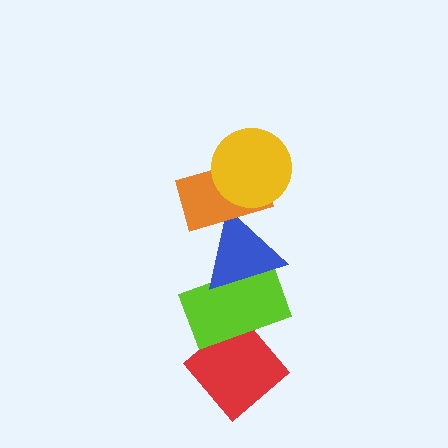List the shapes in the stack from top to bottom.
From top to bottom: the yellow circle, the orange rectangle, the blue triangle, the lime rectangle, the red diamond.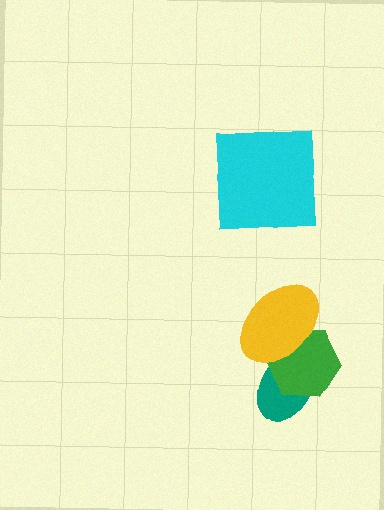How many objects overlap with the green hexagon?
2 objects overlap with the green hexagon.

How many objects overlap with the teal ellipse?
2 objects overlap with the teal ellipse.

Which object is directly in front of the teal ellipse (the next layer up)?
The green hexagon is directly in front of the teal ellipse.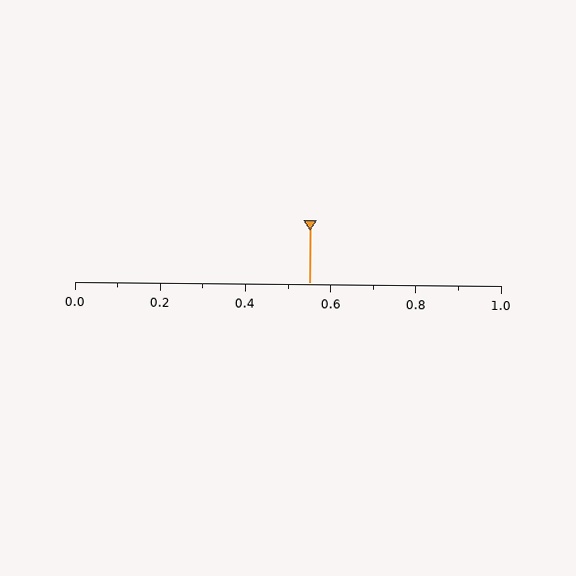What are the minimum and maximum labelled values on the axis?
The axis runs from 0.0 to 1.0.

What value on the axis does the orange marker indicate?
The marker indicates approximately 0.55.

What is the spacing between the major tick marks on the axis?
The major ticks are spaced 0.2 apart.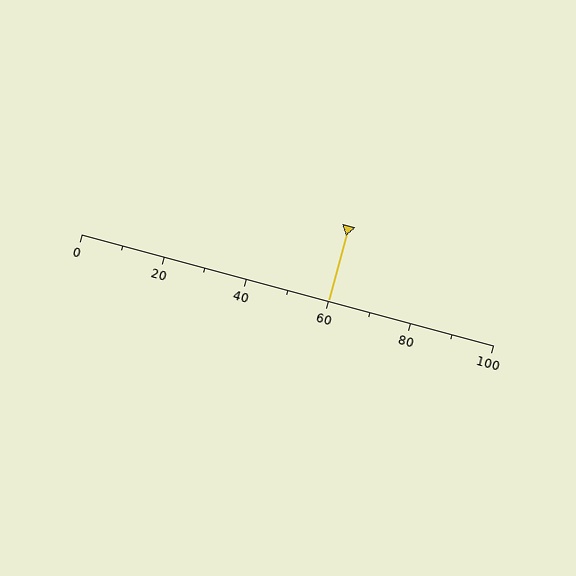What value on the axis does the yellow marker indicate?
The marker indicates approximately 60.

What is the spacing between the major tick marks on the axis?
The major ticks are spaced 20 apart.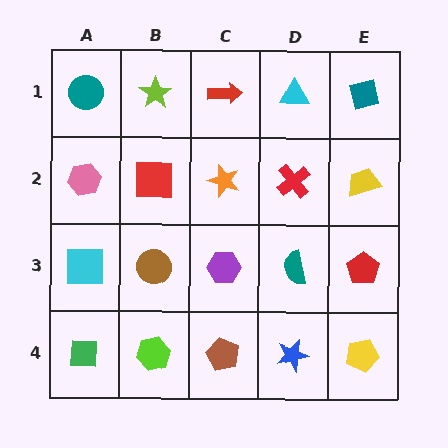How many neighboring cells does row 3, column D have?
4.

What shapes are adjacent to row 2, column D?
A cyan triangle (row 1, column D), a teal semicircle (row 3, column D), an orange star (row 2, column C), a yellow trapezoid (row 2, column E).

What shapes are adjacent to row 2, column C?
A red arrow (row 1, column C), a purple hexagon (row 3, column C), a red square (row 2, column B), a red cross (row 2, column D).